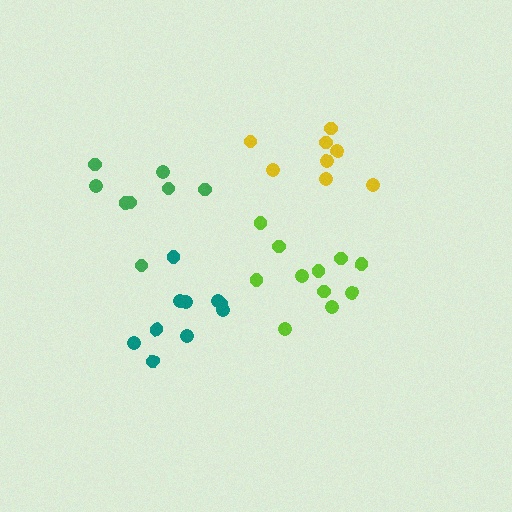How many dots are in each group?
Group 1: 10 dots, Group 2: 8 dots, Group 3: 8 dots, Group 4: 11 dots (37 total).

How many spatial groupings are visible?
There are 4 spatial groupings.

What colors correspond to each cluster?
The clusters are colored: teal, green, yellow, lime.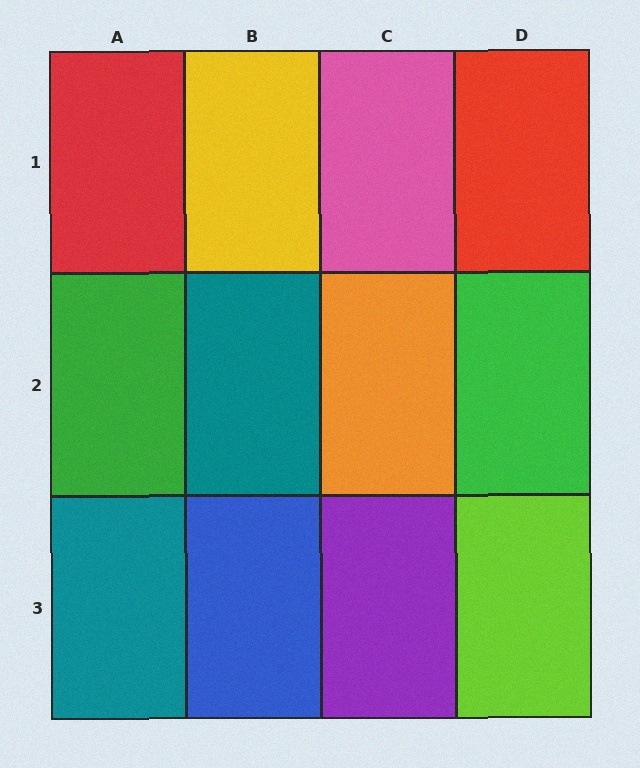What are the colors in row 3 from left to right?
Teal, blue, purple, lime.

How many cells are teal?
2 cells are teal.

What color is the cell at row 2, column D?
Green.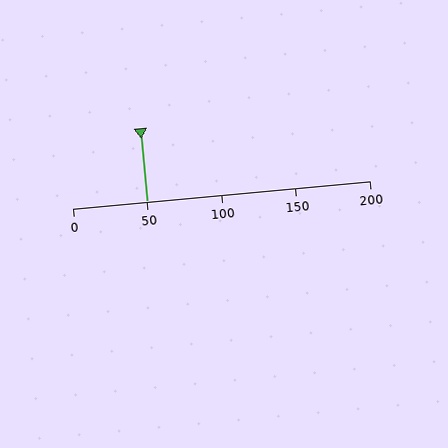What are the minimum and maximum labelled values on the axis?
The axis runs from 0 to 200.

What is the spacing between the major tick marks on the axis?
The major ticks are spaced 50 apart.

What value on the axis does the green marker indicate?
The marker indicates approximately 50.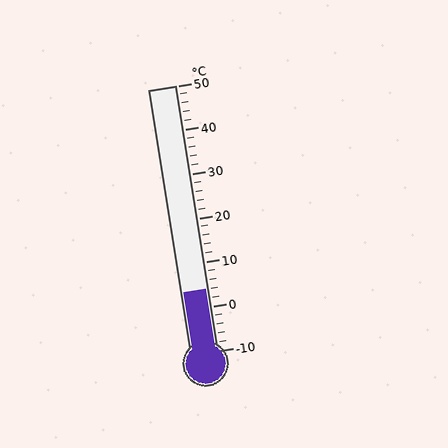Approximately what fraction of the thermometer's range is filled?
The thermometer is filled to approximately 25% of its range.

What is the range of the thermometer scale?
The thermometer scale ranges from -10°C to 50°C.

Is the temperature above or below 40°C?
The temperature is below 40°C.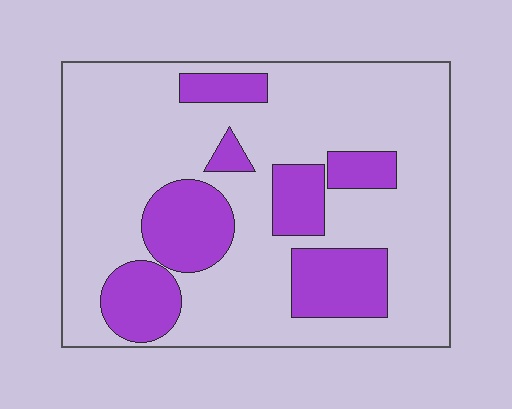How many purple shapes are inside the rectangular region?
7.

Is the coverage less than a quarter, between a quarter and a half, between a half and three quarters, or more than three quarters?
Between a quarter and a half.